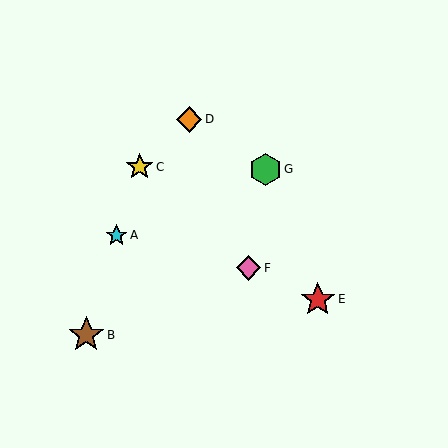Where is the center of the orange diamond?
The center of the orange diamond is at (189, 119).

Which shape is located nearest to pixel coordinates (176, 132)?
The orange diamond (labeled D) at (189, 119) is nearest to that location.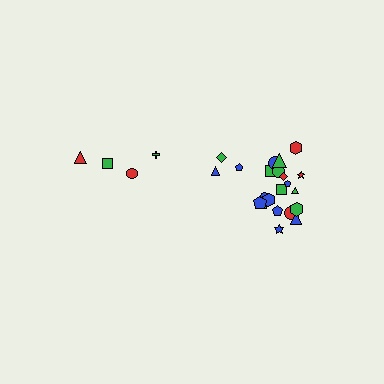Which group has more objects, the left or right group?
The right group.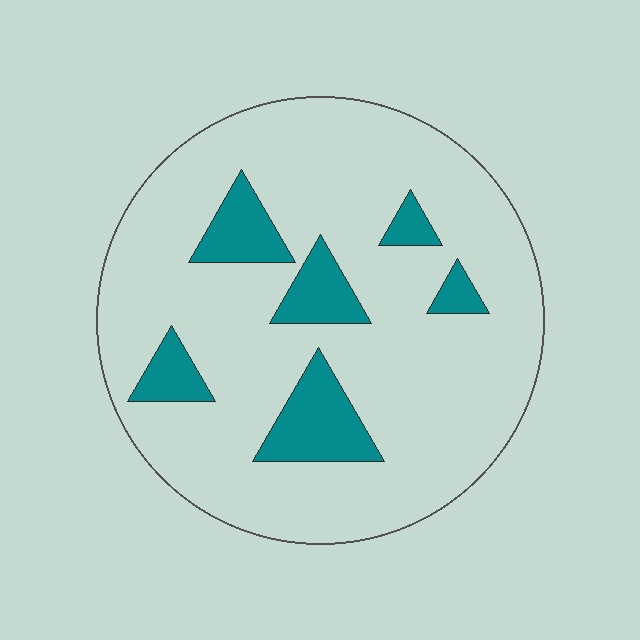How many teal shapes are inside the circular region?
6.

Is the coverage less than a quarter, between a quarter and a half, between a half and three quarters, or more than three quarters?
Less than a quarter.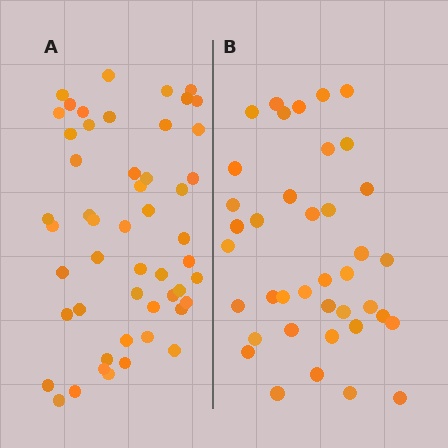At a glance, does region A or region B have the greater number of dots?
Region A (the left region) has more dots.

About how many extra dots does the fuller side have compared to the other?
Region A has roughly 12 or so more dots than region B.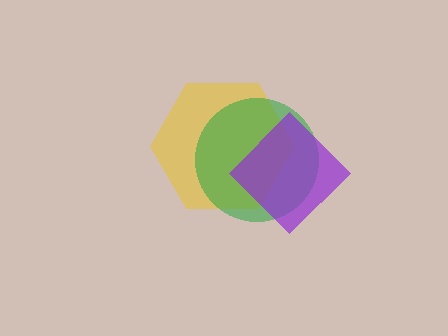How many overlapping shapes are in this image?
There are 3 overlapping shapes in the image.